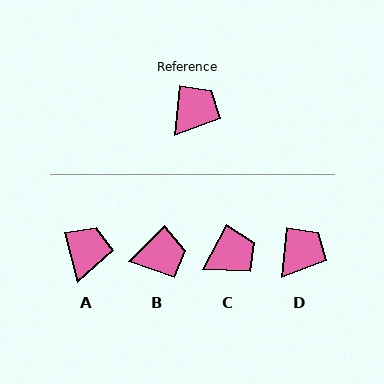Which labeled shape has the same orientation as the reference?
D.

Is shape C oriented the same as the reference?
No, it is off by about 23 degrees.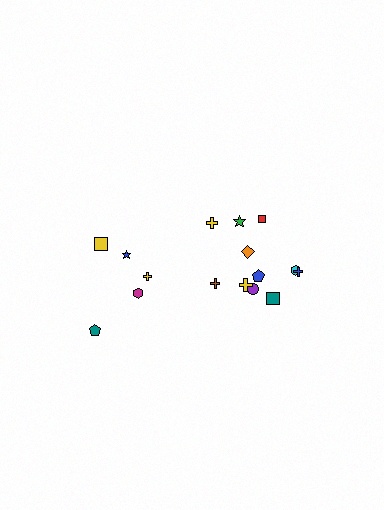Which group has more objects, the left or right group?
The right group.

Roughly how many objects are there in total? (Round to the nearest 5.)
Roughly 15 objects in total.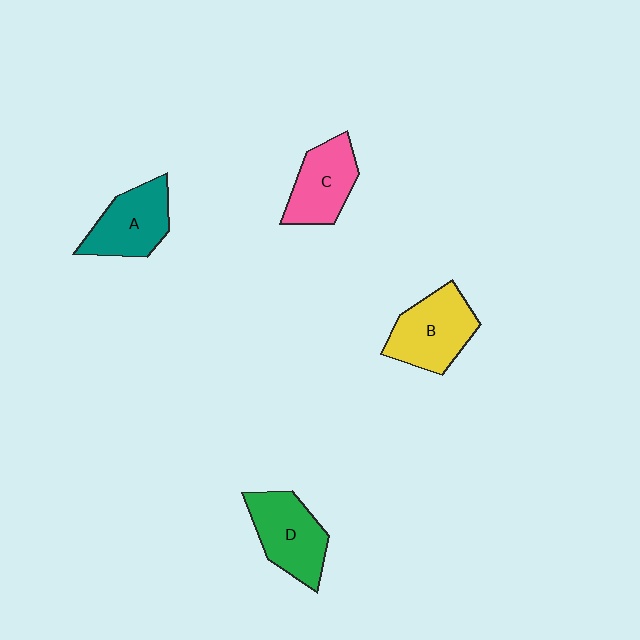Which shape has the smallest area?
Shape C (pink).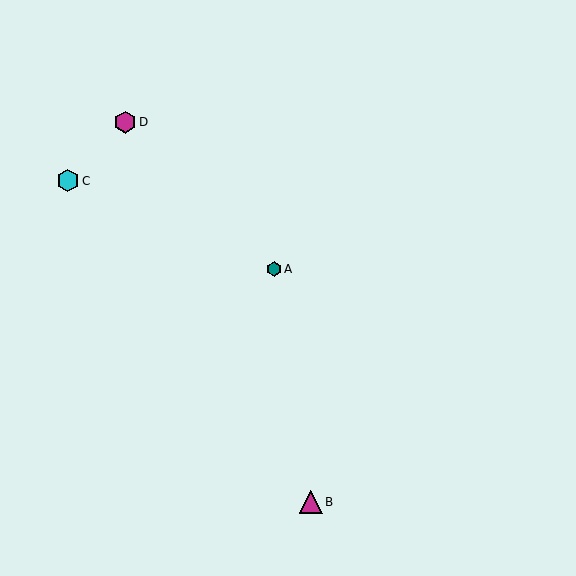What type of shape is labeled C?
Shape C is a cyan hexagon.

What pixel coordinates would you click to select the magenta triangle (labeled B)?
Click at (311, 502) to select the magenta triangle B.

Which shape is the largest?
The magenta triangle (labeled B) is the largest.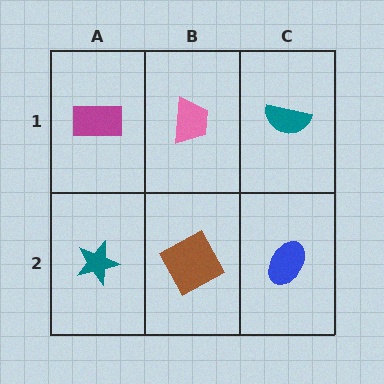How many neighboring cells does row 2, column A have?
2.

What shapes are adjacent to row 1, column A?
A teal star (row 2, column A), a pink trapezoid (row 1, column B).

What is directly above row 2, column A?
A magenta rectangle.